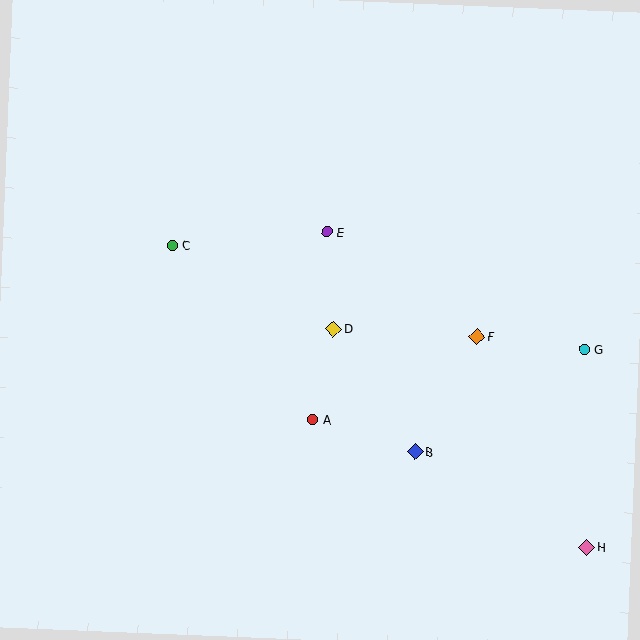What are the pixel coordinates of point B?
Point B is at (415, 452).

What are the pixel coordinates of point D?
Point D is at (333, 329).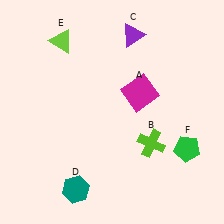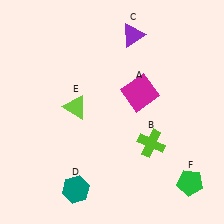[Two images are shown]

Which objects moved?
The objects that moved are: the lime triangle (E), the green pentagon (F).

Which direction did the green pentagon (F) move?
The green pentagon (F) moved down.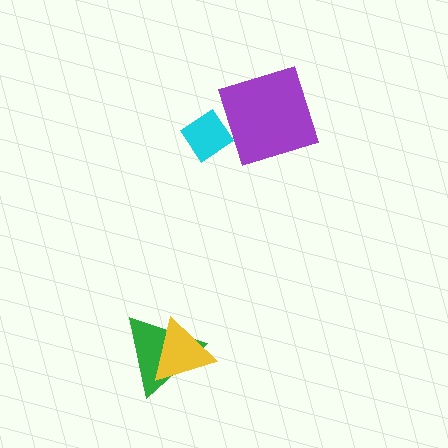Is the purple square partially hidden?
No, no other shape covers it.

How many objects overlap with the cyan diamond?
0 objects overlap with the cyan diamond.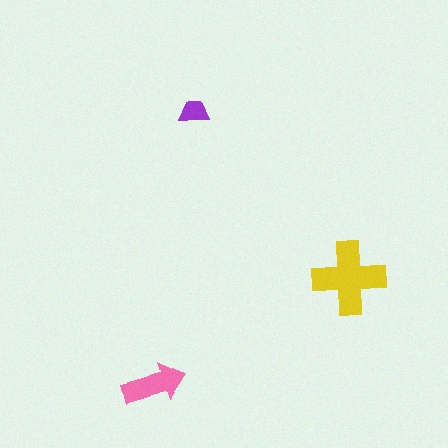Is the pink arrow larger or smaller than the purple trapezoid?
Larger.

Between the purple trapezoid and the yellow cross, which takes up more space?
The yellow cross.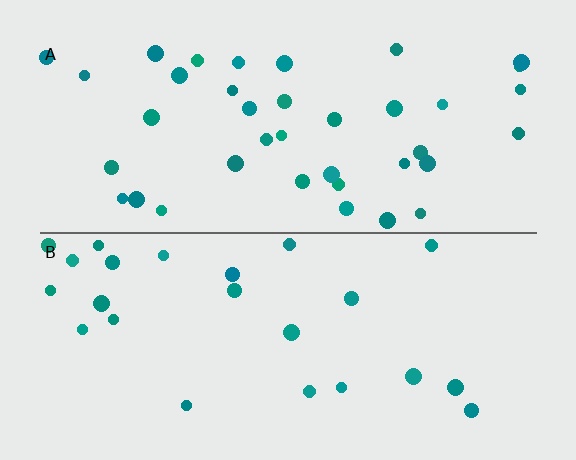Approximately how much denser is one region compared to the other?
Approximately 1.6× — region A over region B.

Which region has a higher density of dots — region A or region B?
A (the top).